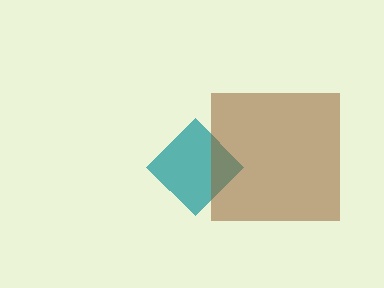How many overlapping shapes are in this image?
There are 2 overlapping shapes in the image.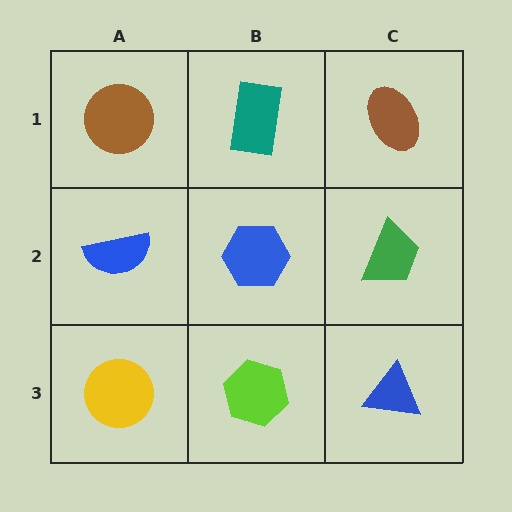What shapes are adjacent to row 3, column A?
A blue semicircle (row 2, column A), a lime hexagon (row 3, column B).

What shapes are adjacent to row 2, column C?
A brown ellipse (row 1, column C), a blue triangle (row 3, column C), a blue hexagon (row 2, column B).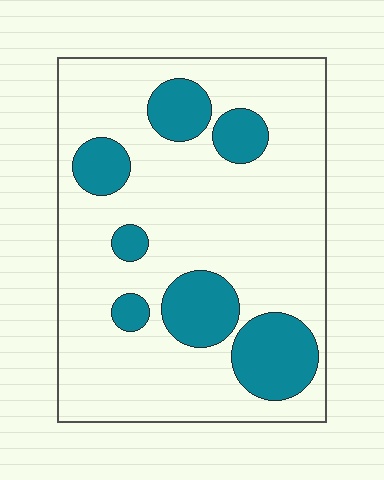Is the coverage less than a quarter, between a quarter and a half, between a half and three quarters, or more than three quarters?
Less than a quarter.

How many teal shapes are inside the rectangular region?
7.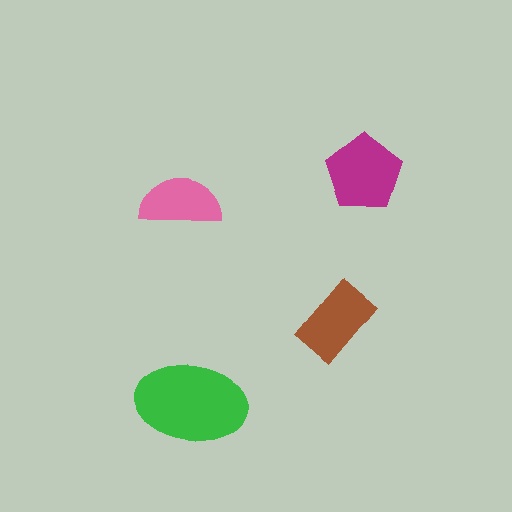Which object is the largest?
The green ellipse.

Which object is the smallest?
The pink semicircle.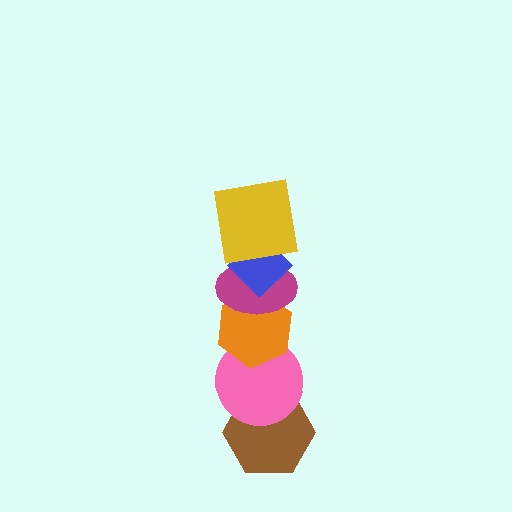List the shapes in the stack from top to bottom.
From top to bottom: the yellow square, the blue diamond, the magenta ellipse, the orange hexagon, the pink circle, the brown hexagon.